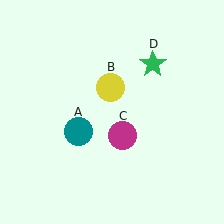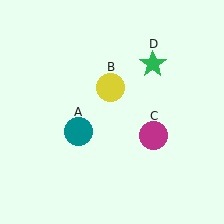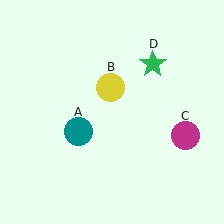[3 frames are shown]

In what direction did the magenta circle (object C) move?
The magenta circle (object C) moved right.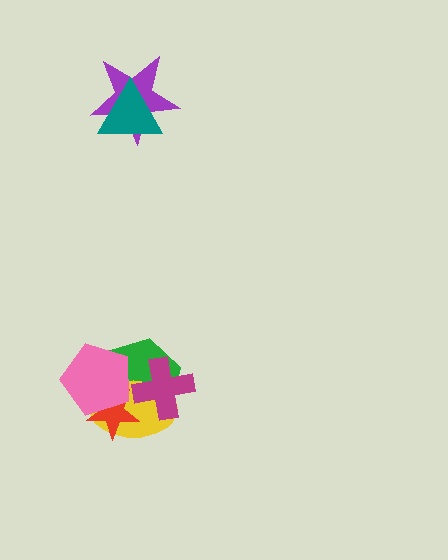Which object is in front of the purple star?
The teal triangle is in front of the purple star.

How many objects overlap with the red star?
3 objects overlap with the red star.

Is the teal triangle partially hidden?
No, no other shape covers it.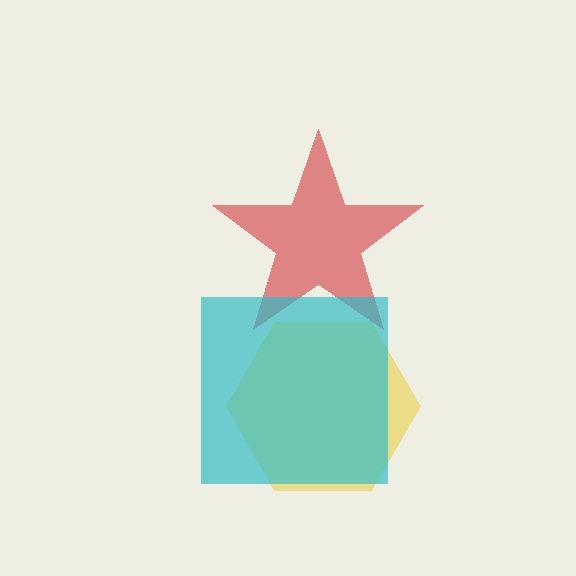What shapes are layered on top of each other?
The layered shapes are: a yellow hexagon, a red star, a cyan square.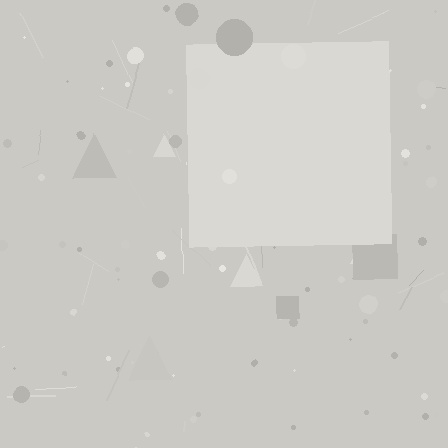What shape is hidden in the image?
A square is hidden in the image.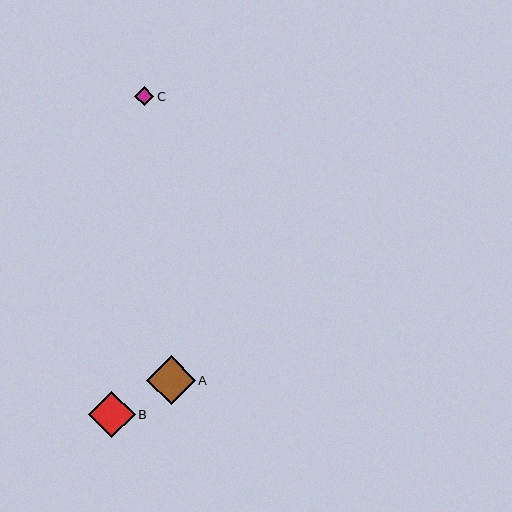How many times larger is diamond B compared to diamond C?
Diamond B is approximately 2.4 times the size of diamond C.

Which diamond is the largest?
Diamond A is the largest with a size of approximately 48 pixels.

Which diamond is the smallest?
Diamond C is the smallest with a size of approximately 19 pixels.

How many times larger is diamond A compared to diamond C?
Diamond A is approximately 2.5 times the size of diamond C.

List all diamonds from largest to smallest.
From largest to smallest: A, B, C.